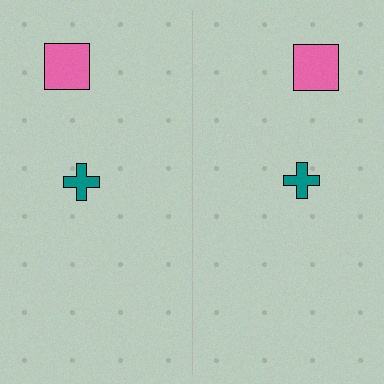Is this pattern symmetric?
Yes, this pattern has bilateral (reflection) symmetry.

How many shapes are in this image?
There are 4 shapes in this image.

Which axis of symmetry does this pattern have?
The pattern has a vertical axis of symmetry running through the center of the image.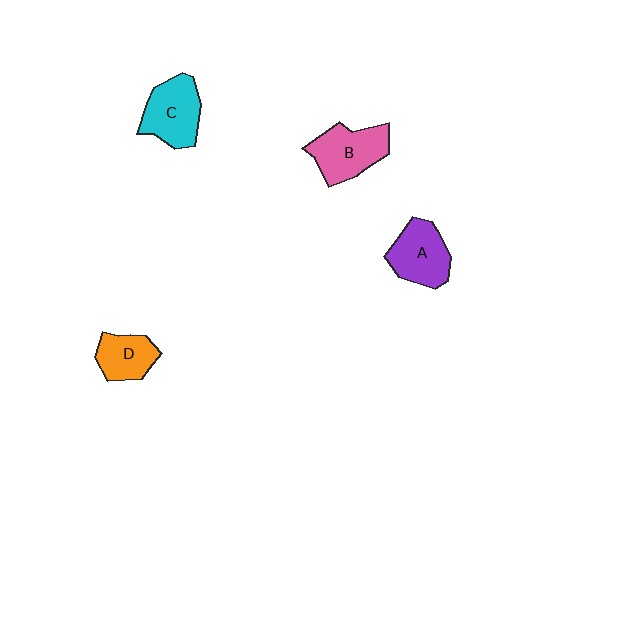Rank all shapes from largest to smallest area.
From largest to smallest: B (pink), C (cyan), A (purple), D (orange).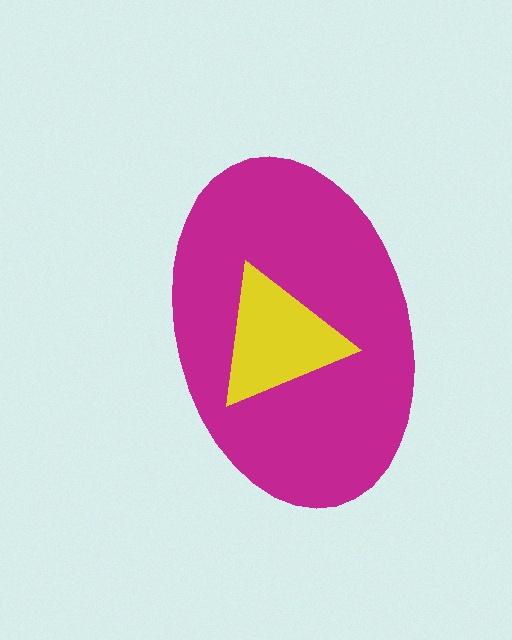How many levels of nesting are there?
2.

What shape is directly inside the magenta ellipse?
The yellow triangle.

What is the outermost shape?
The magenta ellipse.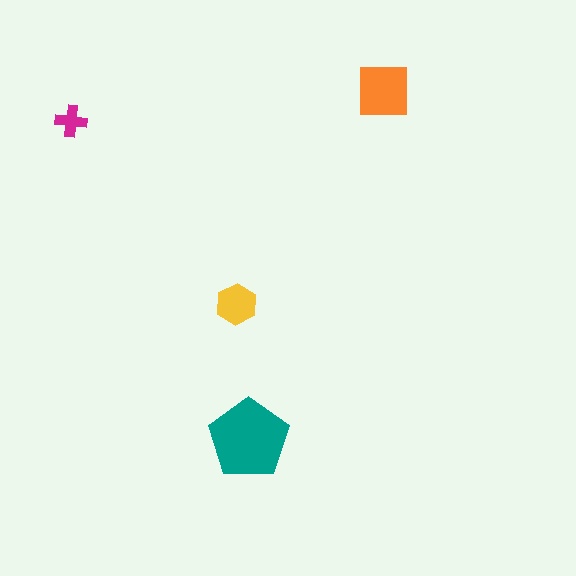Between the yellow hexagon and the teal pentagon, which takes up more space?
The teal pentagon.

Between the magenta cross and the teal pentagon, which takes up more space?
The teal pentagon.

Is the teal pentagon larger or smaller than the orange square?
Larger.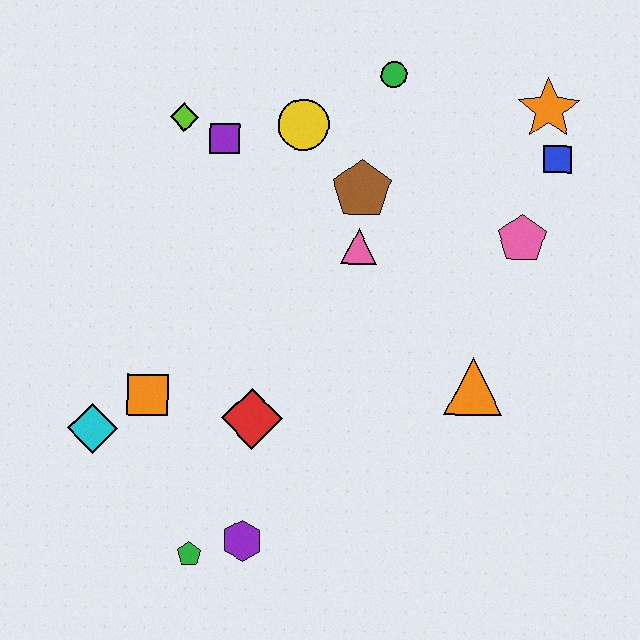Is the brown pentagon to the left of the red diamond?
No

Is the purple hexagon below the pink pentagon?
Yes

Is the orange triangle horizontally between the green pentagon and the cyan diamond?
No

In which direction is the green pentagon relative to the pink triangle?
The green pentagon is below the pink triangle.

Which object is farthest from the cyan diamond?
The orange star is farthest from the cyan diamond.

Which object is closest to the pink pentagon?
The blue square is closest to the pink pentagon.